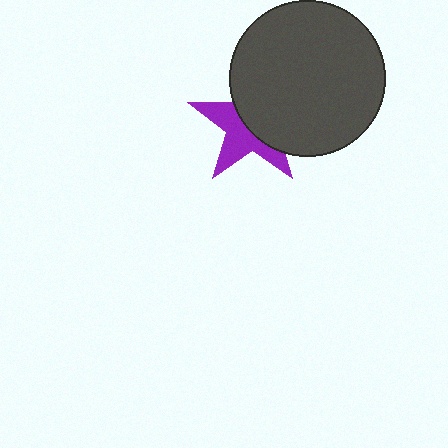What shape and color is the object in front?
The object in front is a dark gray circle.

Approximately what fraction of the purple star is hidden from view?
Roughly 53% of the purple star is hidden behind the dark gray circle.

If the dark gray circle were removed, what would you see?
You would see the complete purple star.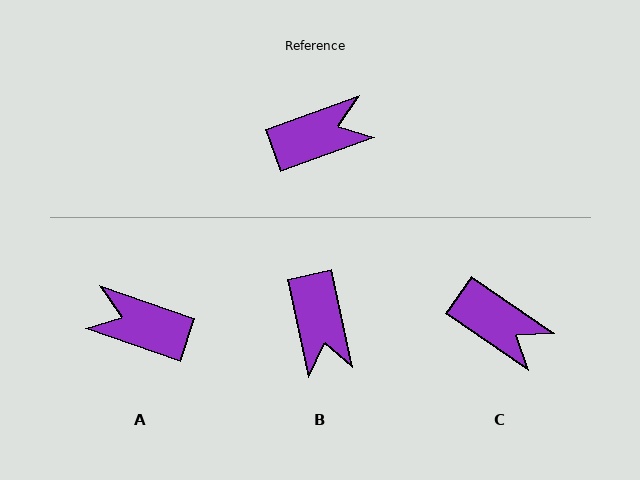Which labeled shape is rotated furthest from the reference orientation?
A, about 141 degrees away.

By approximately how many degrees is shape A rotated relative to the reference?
Approximately 141 degrees counter-clockwise.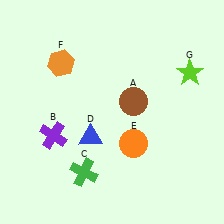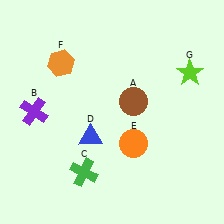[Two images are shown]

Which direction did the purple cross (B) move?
The purple cross (B) moved up.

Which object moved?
The purple cross (B) moved up.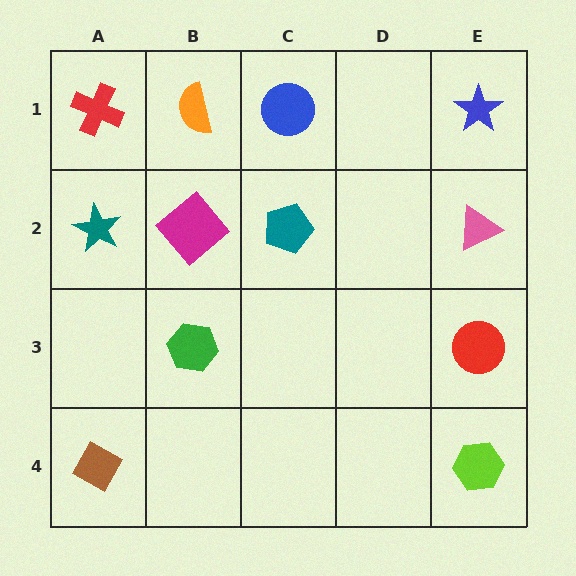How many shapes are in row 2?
4 shapes.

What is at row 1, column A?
A red cross.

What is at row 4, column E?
A lime hexagon.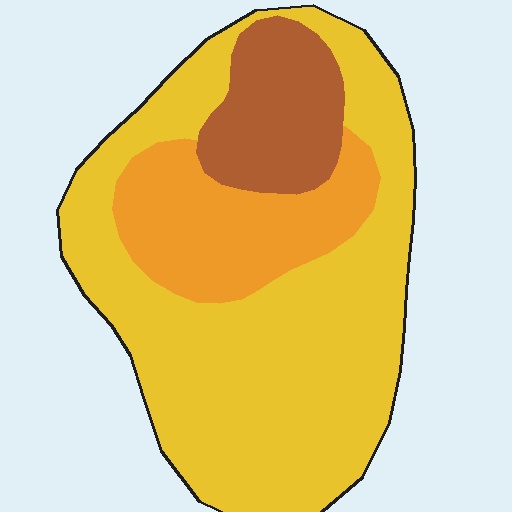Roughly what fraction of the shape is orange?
Orange takes up about one fifth (1/5) of the shape.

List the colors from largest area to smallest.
From largest to smallest: yellow, orange, brown.